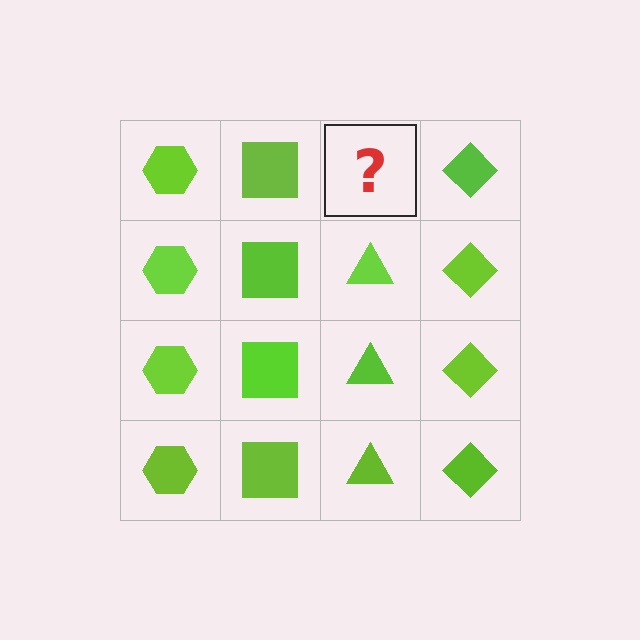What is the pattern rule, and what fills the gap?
The rule is that each column has a consistent shape. The gap should be filled with a lime triangle.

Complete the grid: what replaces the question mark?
The question mark should be replaced with a lime triangle.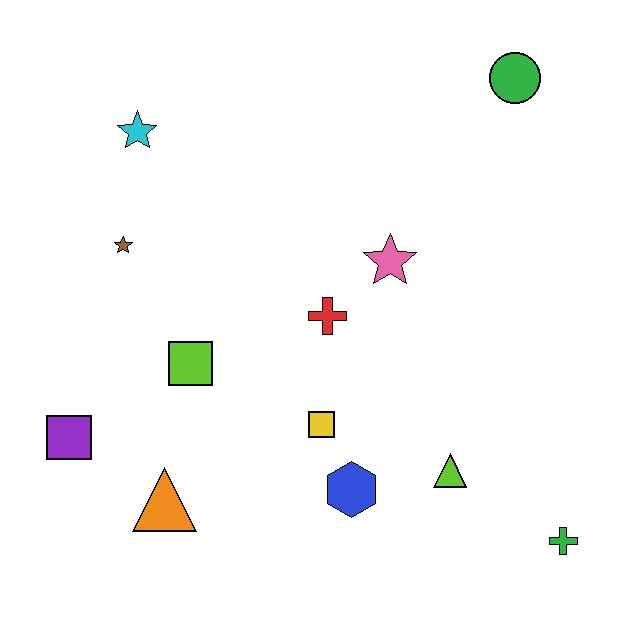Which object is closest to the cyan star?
The brown star is closest to the cyan star.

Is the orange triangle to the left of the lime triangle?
Yes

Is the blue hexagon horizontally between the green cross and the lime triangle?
No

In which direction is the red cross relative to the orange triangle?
The red cross is above the orange triangle.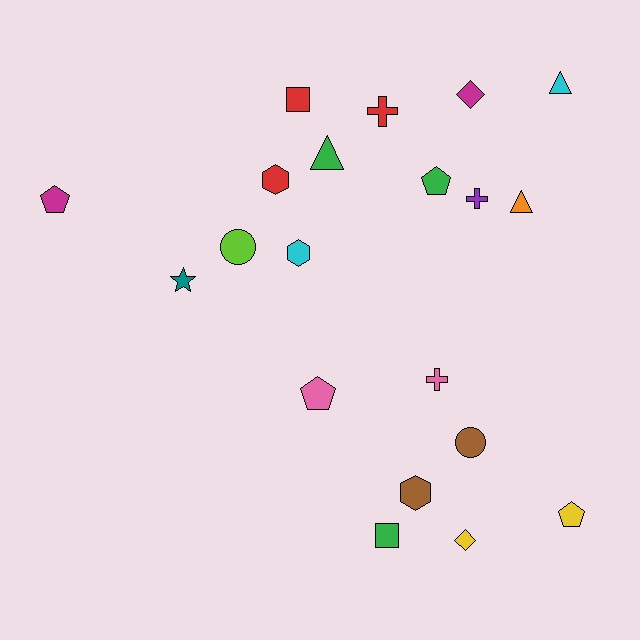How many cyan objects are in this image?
There are 2 cyan objects.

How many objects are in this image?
There are 20 objects.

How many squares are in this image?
There are 2 squares.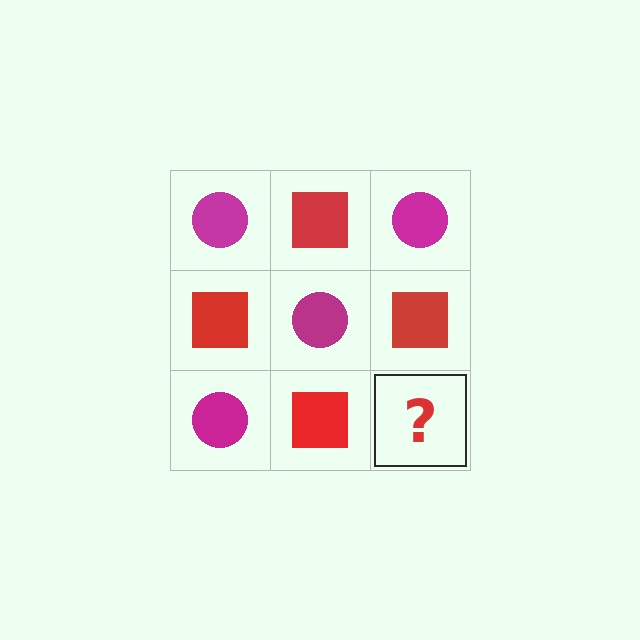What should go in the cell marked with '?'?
The missing cell should contain a magenta circle.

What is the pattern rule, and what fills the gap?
The rule is that it alternates magenta circle and red square in a checkerboard pattern. The gap should be filled with a magenta circle.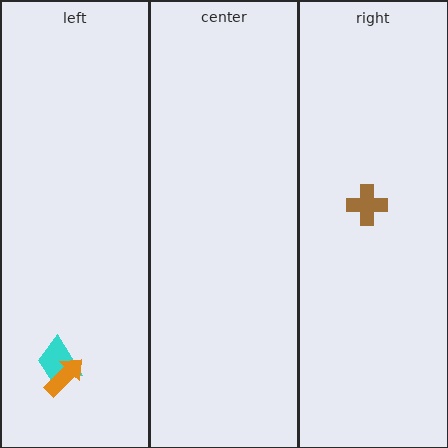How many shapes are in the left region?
2.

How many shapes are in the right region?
1.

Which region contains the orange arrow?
The left region.